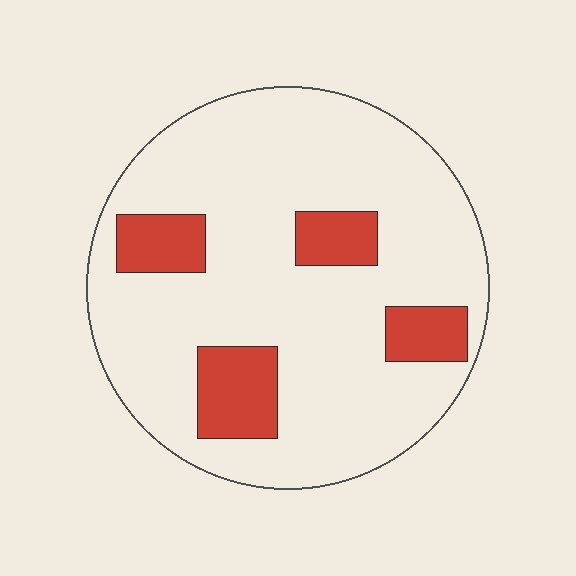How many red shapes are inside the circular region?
4.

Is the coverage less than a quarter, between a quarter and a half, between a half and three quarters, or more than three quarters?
Less than a quarter.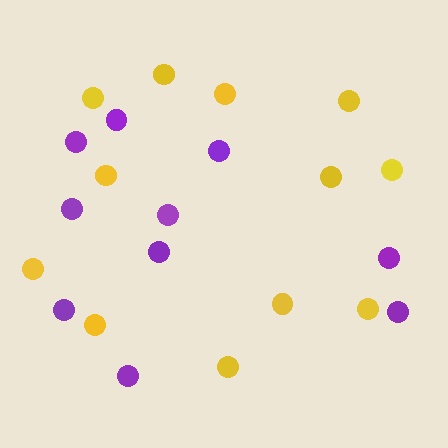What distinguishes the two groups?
There are 2 groups: one group of purple circles (10) and one group of yellow circles (12).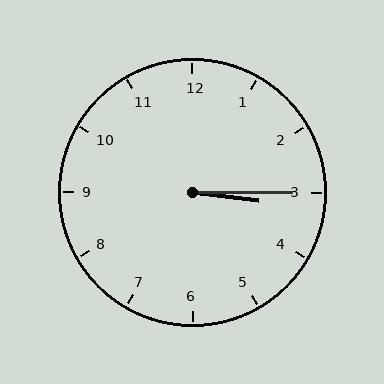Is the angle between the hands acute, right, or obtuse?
It is acute.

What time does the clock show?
3:15.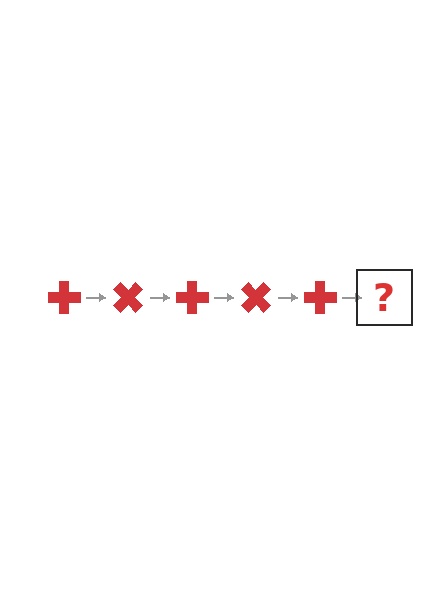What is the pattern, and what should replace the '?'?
The pattern is that the cross rotates 45 degrees each step. The '?' should be a red cross rotated 225 degrees.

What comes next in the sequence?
The next element should be a red cross rotated 225 degrees.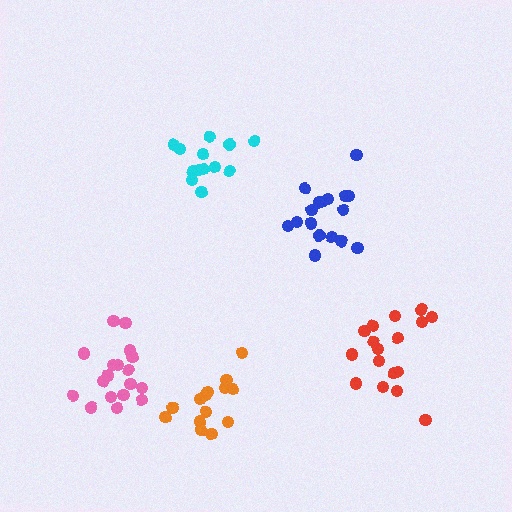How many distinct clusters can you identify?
There are 5 distinct clusters.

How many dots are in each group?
Group 1: 18 dots, Group 2: 13 dots, Group 3: 17 dots, Group 4: 17 dots, Group 5: 14 dots (79 total).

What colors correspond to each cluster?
The clusters are colored: pink, cyan, blue, red, orange.